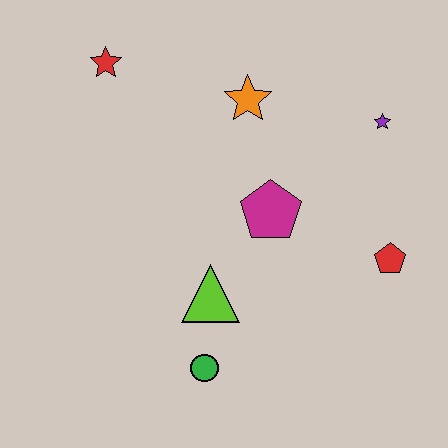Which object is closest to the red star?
The orange star is closest to the red star.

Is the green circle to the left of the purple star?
Yes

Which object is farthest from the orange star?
The green circle is farthest from the orange star.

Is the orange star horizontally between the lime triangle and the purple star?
Yes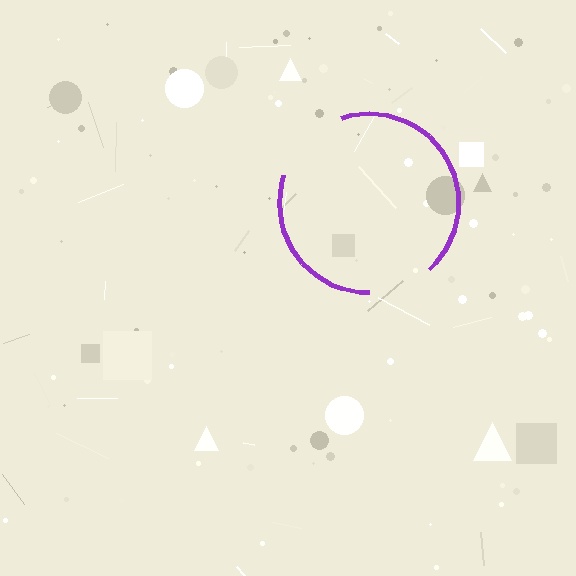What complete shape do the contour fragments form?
The contour fragments form a circle.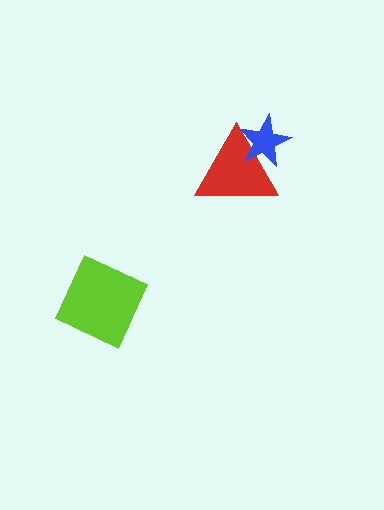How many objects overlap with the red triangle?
1 object overlaps with the red triangle.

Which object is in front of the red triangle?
The blue star is in front of the red triangle.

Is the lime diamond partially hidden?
No, no other shape covers it.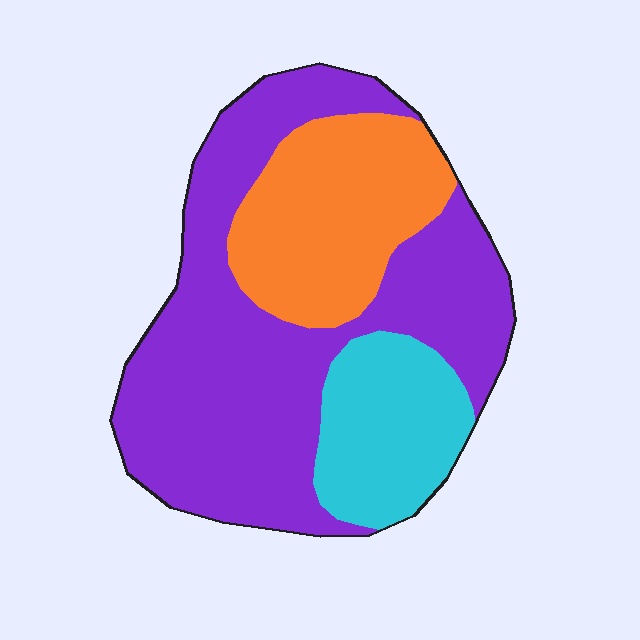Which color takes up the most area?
Purple, at roughly 60%.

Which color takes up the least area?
Cyan, at roughly 20%.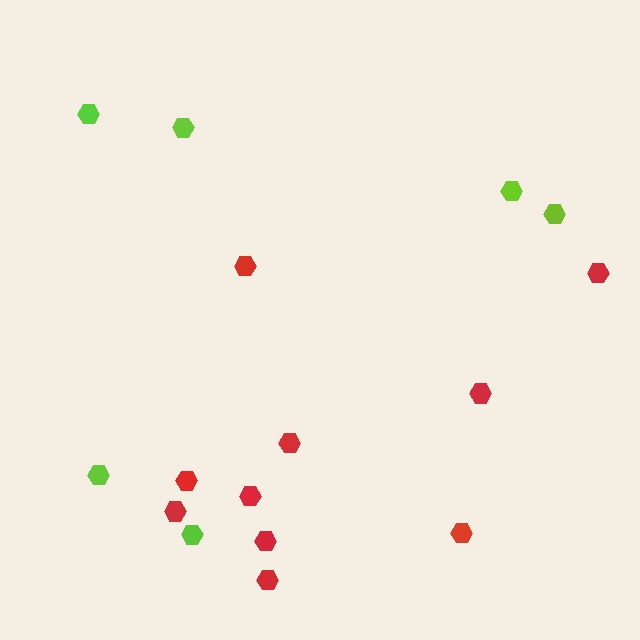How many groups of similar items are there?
There are 2 groups: one group of red hexagons (10) and one group of lime hexagons (6).